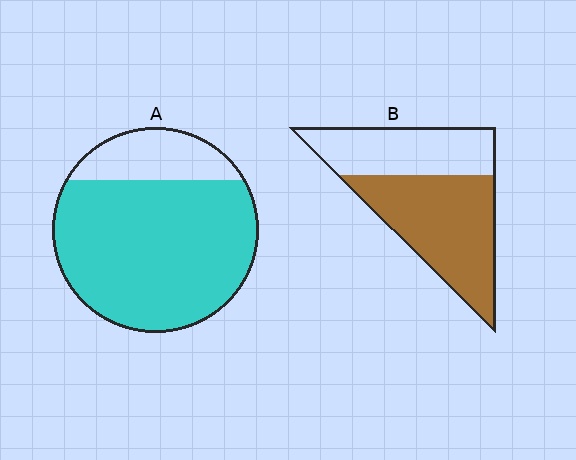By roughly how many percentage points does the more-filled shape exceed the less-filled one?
By roughly 20 percentage points (A over B).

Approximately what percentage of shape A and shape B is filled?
A is approximately 80% and B is approximately 60%.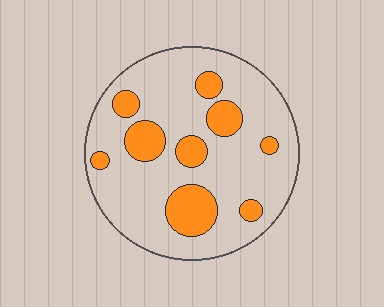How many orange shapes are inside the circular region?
9.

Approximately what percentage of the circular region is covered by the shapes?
Approximately 20%.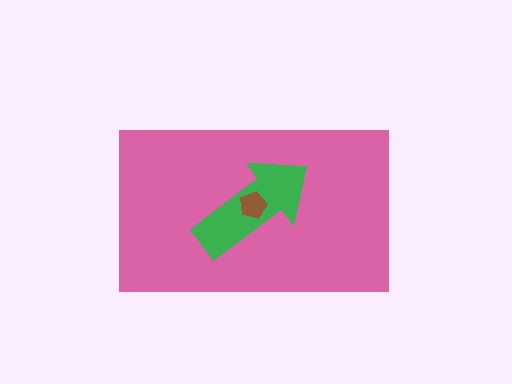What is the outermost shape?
The pink rectangle.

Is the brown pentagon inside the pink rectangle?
Yes.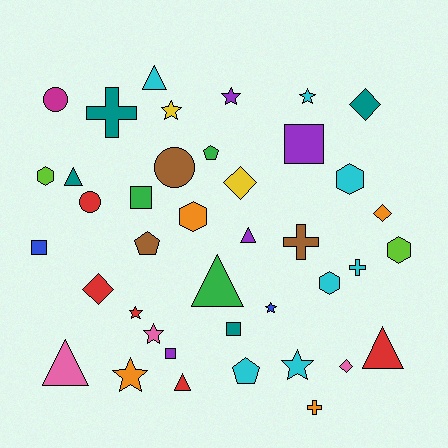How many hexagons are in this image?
There are 5 hexagons.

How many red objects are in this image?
There are 5 red objects.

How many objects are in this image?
There are 40 objects.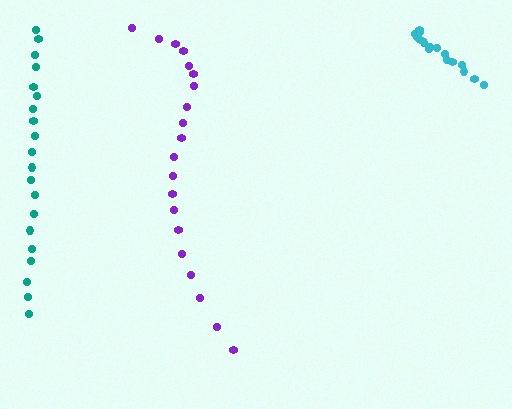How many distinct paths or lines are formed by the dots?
There are 3 distinct paths.